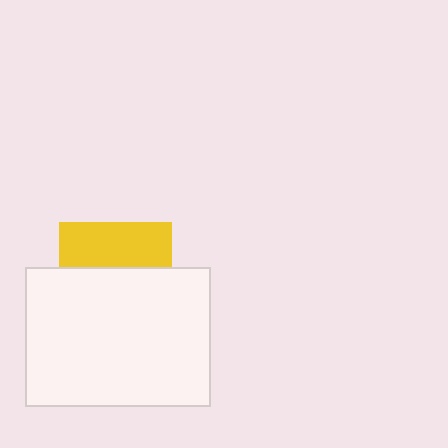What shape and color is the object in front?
The object in front is a white rectangle.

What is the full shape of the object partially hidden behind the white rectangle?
The partially hidden object is a yellow square.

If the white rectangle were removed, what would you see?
You would see the complete yellow square.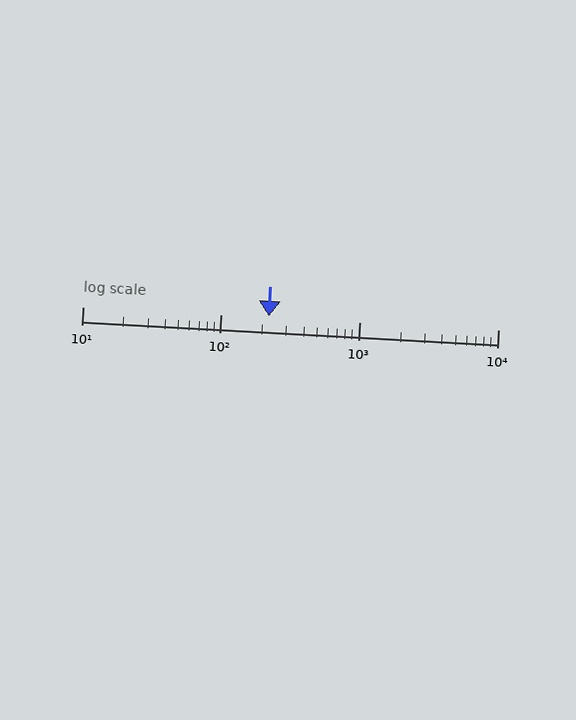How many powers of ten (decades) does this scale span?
The scale spans 3 decades, from 10 to 10000.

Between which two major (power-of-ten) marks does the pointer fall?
The pointer is between 100 and 1000.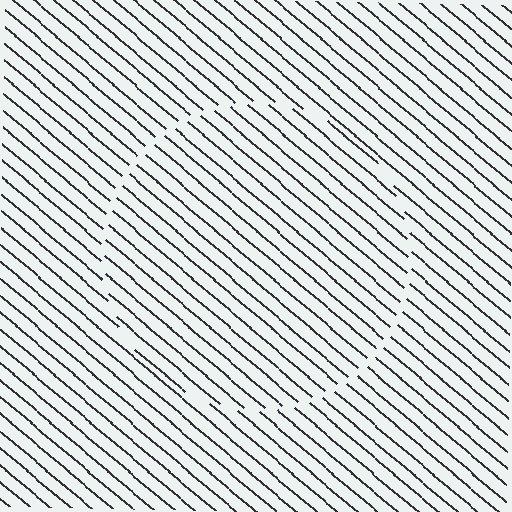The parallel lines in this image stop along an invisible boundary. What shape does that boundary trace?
An illusory circle. The interior of the shape contains the same grating, shifted by half a period — the contour is defined by the phase discontinuity where line-ends from the inner and outer gratings abut.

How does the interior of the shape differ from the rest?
The interior of the shape contains the same grating, shifted by half a period — the contour is defined by the phase discontinuity where line-ends from the inner and outer gratings abut.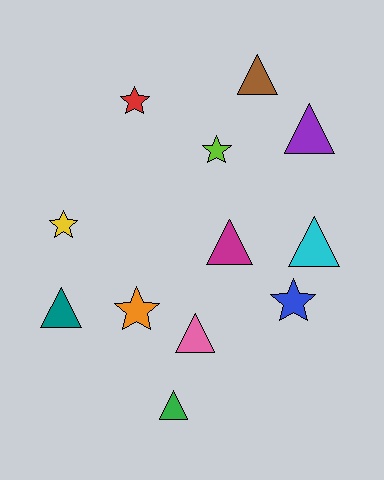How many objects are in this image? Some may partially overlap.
There are 12 objects.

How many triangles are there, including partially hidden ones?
There are 7 triangles.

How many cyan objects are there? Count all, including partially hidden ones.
There is 1 cyan object.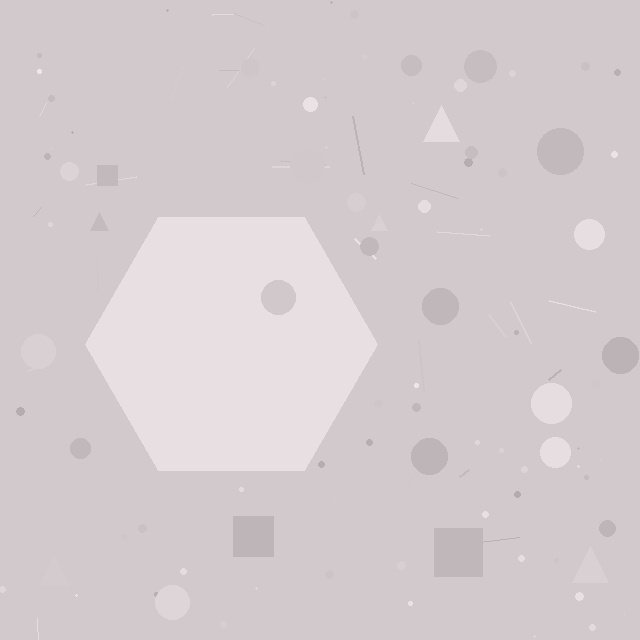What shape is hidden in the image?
A hexagon is hidden in the image.